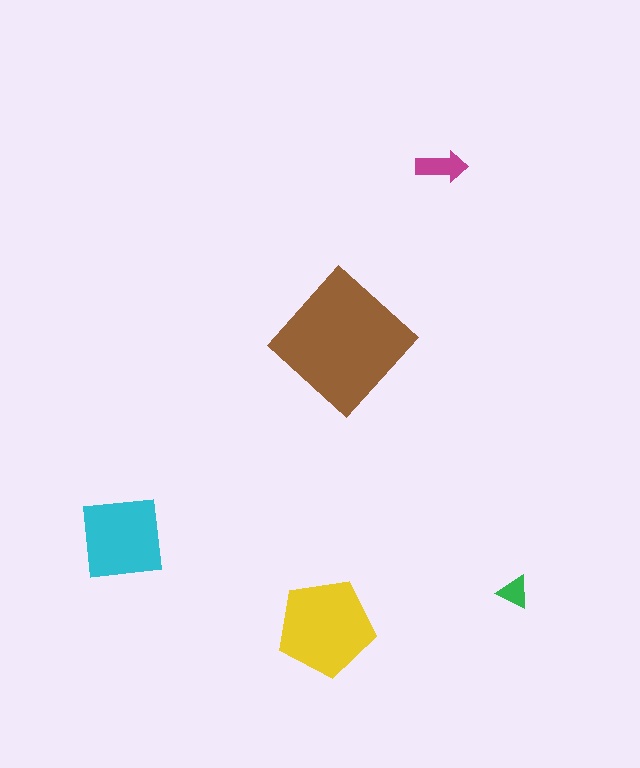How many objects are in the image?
There are 5 objects in the image.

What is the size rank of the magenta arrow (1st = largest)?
4th.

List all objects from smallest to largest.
The green triangle, the magenta arrow, the cyan square, the yellow pentagon, the brown diamond.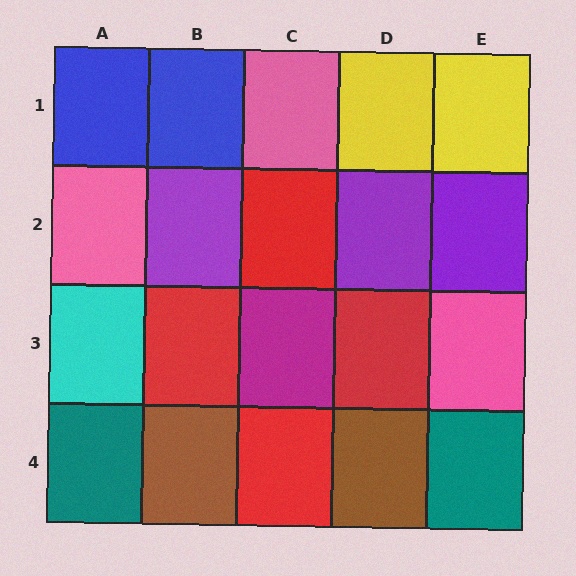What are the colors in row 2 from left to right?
Pink, purple, red, purple, purple.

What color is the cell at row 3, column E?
Pink.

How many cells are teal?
2 cells are teal.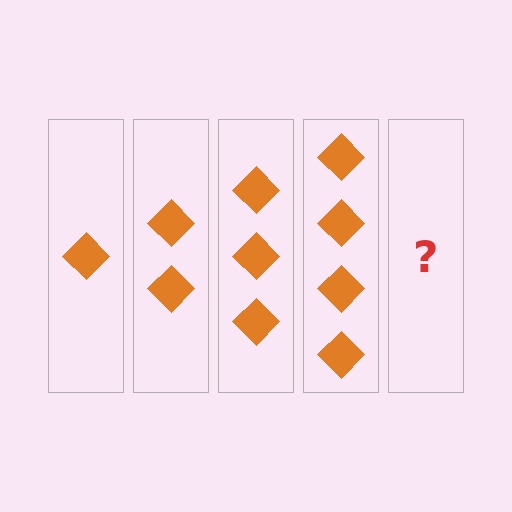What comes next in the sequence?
The next element should be 5 diamonds.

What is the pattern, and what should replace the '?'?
The pattern is that each step adds one more diamond. The '?' should be 5 diamonds.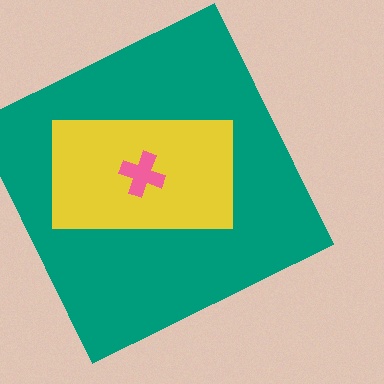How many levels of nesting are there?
3.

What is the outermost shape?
The teal square.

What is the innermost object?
The pink cross.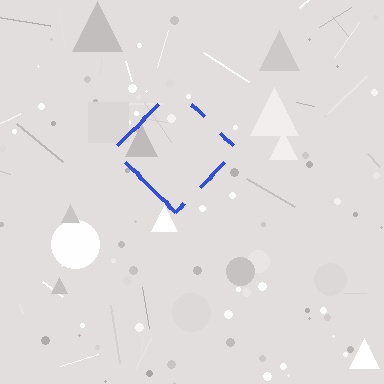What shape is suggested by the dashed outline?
The dashed outline suggests a diamond.